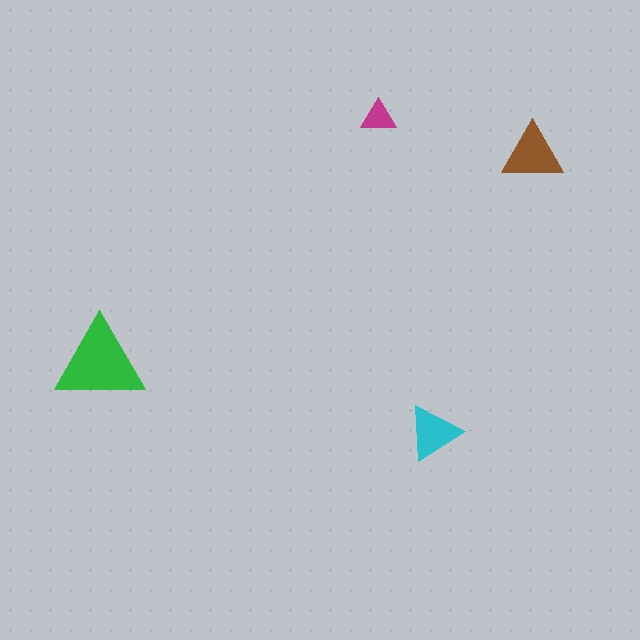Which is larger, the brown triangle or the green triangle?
The green one.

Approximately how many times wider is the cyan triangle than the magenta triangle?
About 1.5 times wider.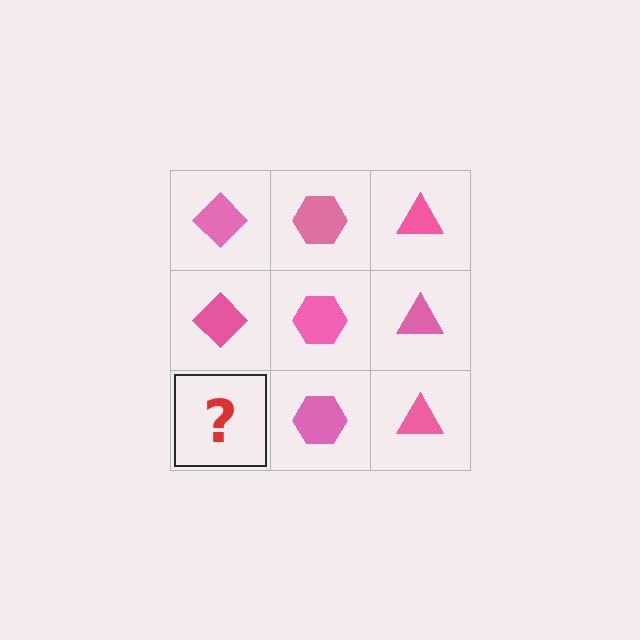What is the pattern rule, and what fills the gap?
The rule is that each column has a consistent shape. The gap should be filled with a pink diamond.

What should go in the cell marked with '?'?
The missing cell should contain a pink diamond.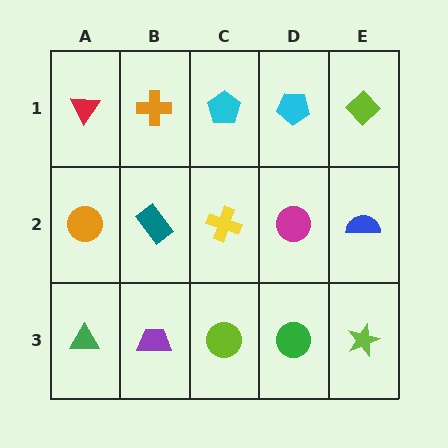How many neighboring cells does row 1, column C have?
3.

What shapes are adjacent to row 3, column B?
A teal rectangle (row 2, column B), a green triangle (row 3, column A), a lime circle (row 3, column C).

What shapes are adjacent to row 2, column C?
A cyan pentagon (row 1, column C), a lime circle (row 3, column C), a teal rectangle (row 2, column B), a magenta circle (row 2, column D).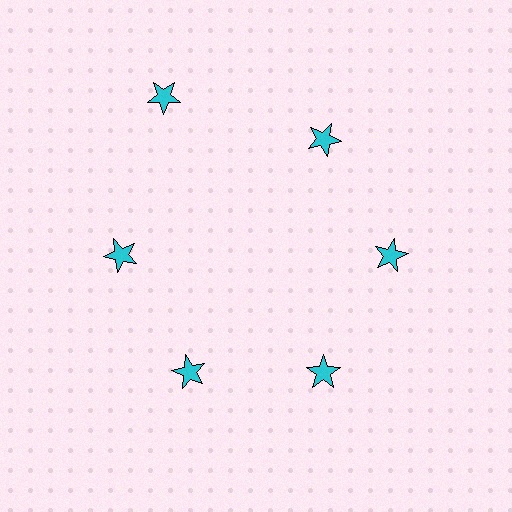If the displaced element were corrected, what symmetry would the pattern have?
It would have 6-fold rotational symmetry — the pattern would map onto itself every 60 degrees.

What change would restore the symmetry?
The symmetry would be restored by moving it inward, back onto the ring so that all 6 stars sit at equal angles and equal distance from the center.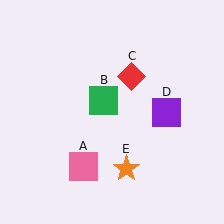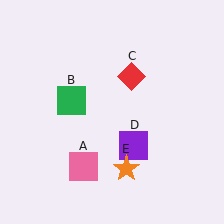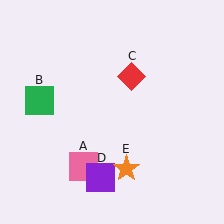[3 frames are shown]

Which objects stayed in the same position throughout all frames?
Pink square (object A) and red diamond (object C) and orange star (object E) remained stationary.